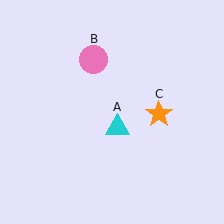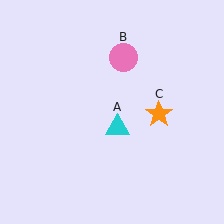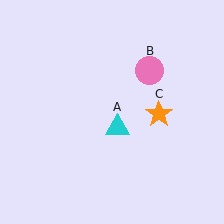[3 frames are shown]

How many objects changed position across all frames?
1 object changed position: pink circle (object B).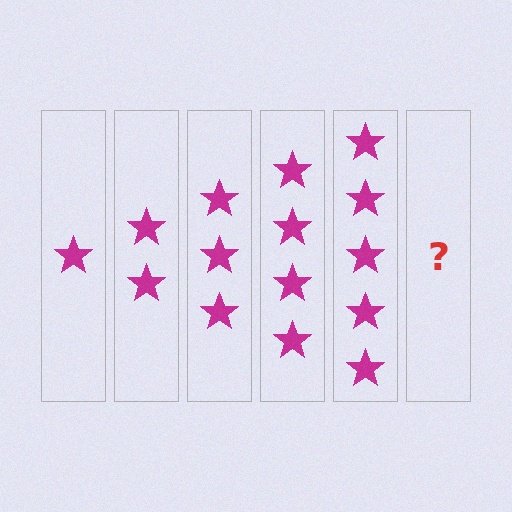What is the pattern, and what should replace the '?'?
The pattern is that each step adds one more star. The '?' should be 6 stars.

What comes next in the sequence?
The next element should be 6 stars.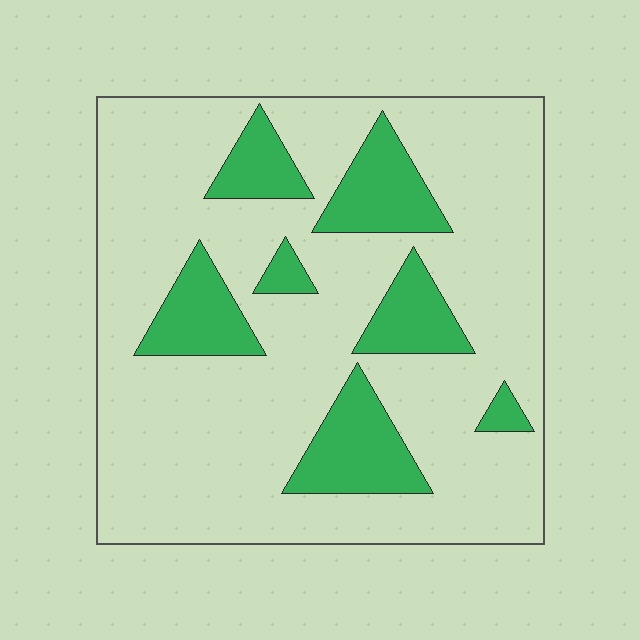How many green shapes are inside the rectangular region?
7.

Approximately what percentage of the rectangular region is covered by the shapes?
Approximately 20%.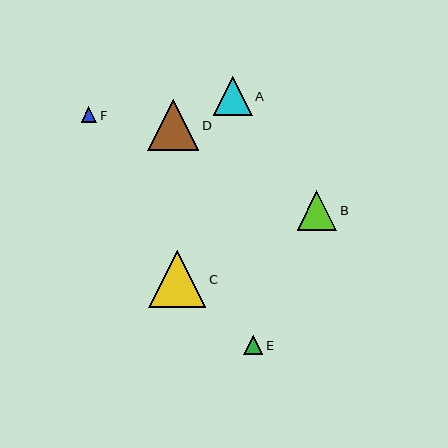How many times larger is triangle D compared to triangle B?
Triangle D is approximately 1.3 times the size of triangle B.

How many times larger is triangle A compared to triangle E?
Triangle A is approximately 2.0 times the size of triangle E.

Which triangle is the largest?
Triangle C is the largest with a size of approximately 57 pixels.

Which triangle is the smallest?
Triangle F is the smallest with a size of approximately 15 pixels.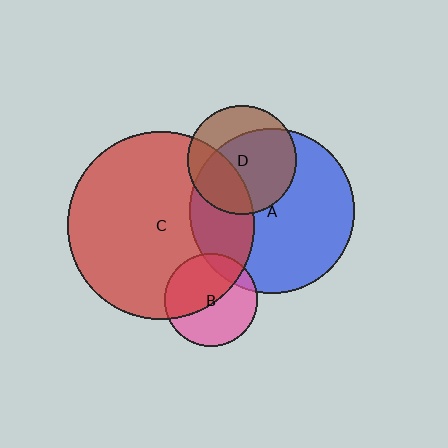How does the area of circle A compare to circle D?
Approximately 2.3 times.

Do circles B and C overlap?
Yes.